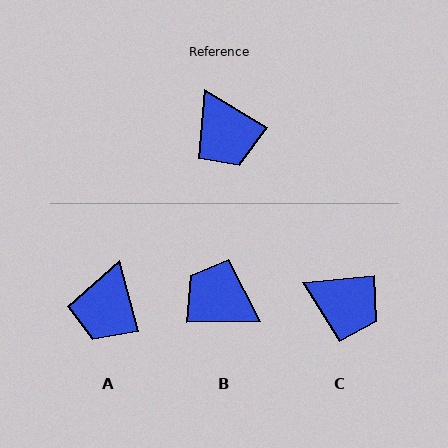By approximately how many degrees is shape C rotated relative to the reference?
Approximately 38 degrees counter-clockwise.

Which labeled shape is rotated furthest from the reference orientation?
B, about 148 degrees away.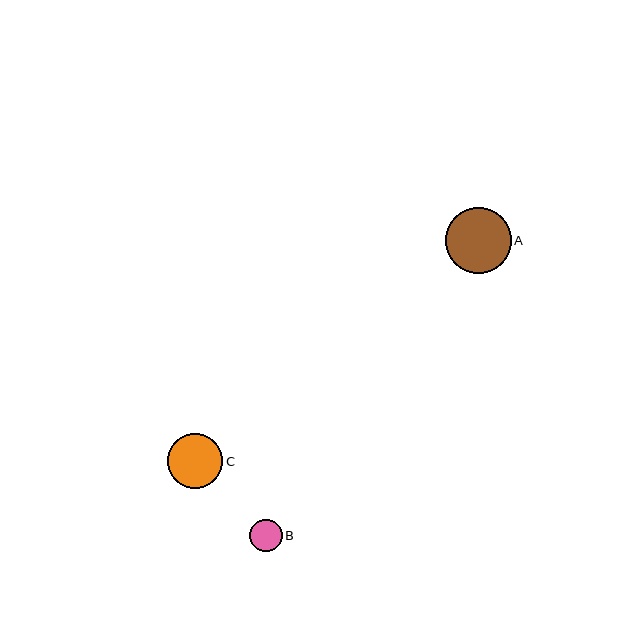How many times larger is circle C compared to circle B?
Circle C is approximately 1.7 times the size of circle B.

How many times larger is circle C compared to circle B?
Circle C is approximately 1.7 times the size of circle B.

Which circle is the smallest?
Circle B is the smallest with a size of approximately 32 pixels.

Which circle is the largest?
Circle A is the largest with a size of approximately 66 pixels.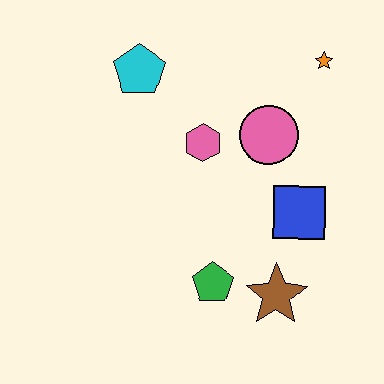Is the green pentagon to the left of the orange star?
Yes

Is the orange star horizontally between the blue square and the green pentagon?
No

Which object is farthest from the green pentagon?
The orange star is farthest from the green pentagon.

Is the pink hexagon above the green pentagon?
Yes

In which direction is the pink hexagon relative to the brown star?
The pink hexagon is above the brown star.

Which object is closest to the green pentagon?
The brown star is closest to the green pentagon.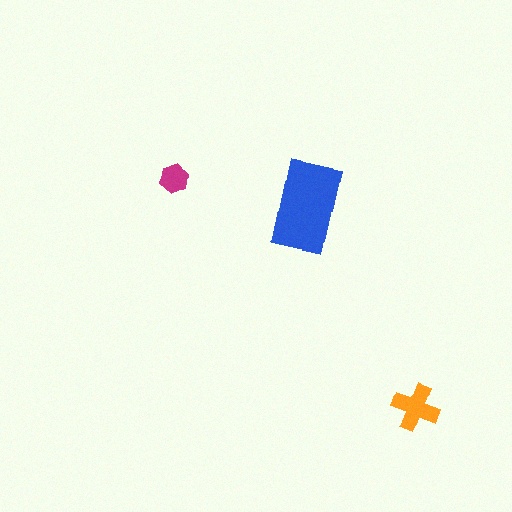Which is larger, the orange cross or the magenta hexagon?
The orange cross.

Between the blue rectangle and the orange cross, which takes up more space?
The blue rectangle.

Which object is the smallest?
The magenta hexagon.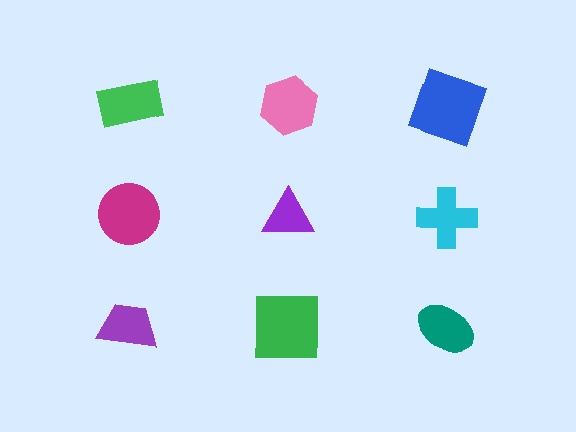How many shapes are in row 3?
3 shapes.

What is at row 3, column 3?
A teal ellipse.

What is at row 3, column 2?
A green square.